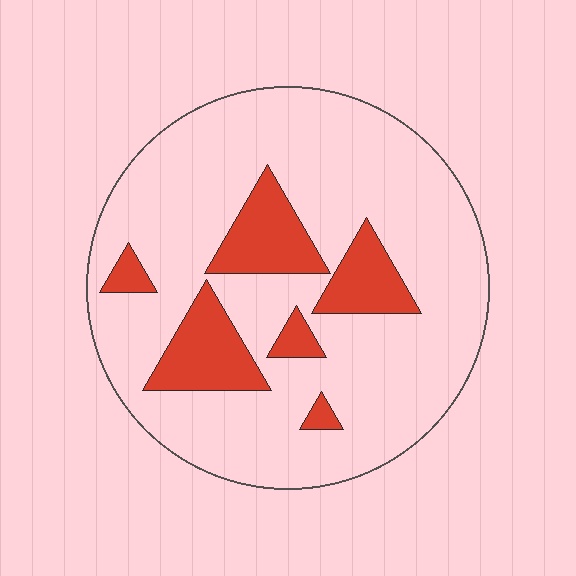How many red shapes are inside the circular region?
6.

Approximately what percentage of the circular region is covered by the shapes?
Approximately 20%.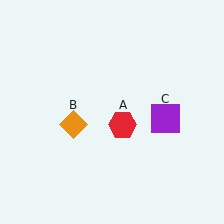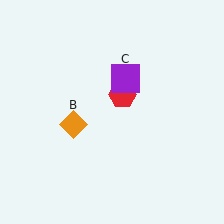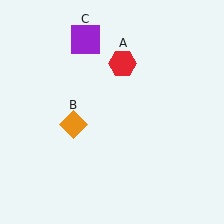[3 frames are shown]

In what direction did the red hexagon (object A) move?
The red hexagon (object A) moved up.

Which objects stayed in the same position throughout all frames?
Orange diamond (object B) remained stationary.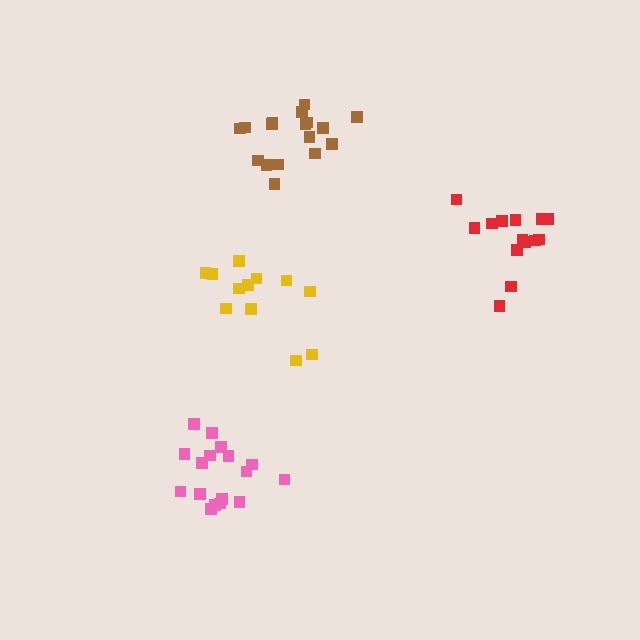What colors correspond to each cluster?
The clusters are colored: red, brown, pink, yellow.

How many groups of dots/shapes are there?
There are 4 groups.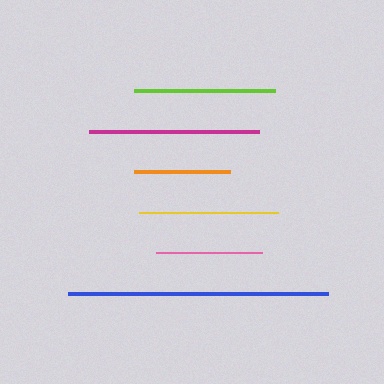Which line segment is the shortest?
The orange line is the shortest at approximately 96 pixels.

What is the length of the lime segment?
The lime segment is approximately 141 pixels long.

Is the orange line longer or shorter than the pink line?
The pink line is longer than the orange line.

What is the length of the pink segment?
The pink segment is approximately 105 pixels long.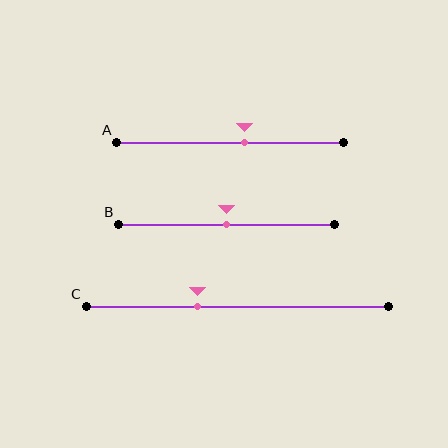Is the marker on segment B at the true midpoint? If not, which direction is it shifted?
Yes, the marker on segment B is at the true midpoint.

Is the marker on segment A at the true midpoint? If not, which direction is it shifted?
No, the marker on segment A is shifted to the right by about 6% of the segment length.